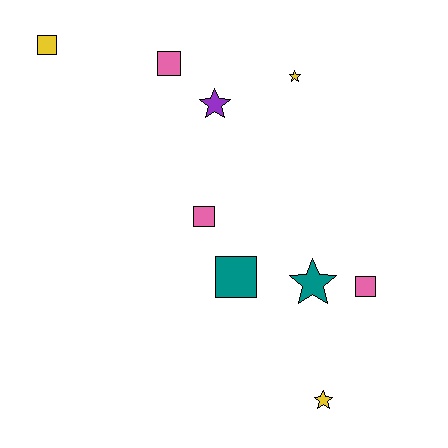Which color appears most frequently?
Yellow, with 3 objects.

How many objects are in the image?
There are 9 objects.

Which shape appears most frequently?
Square, with 5 objects.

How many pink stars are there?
There are no pink stars.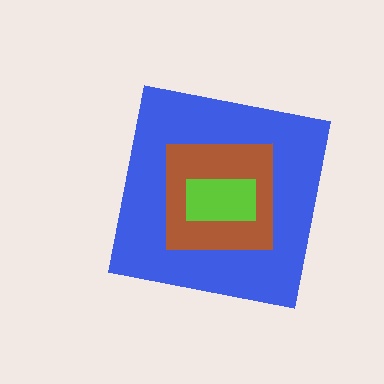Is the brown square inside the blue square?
Yes.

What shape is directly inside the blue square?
The brown square.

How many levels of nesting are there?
3.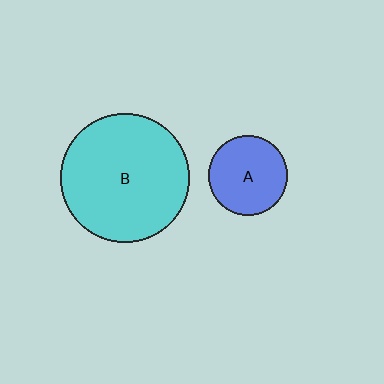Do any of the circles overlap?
No, none of the circles overlap.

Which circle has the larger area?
Circle B (cyan).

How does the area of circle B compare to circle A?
Approximately 2.6 times.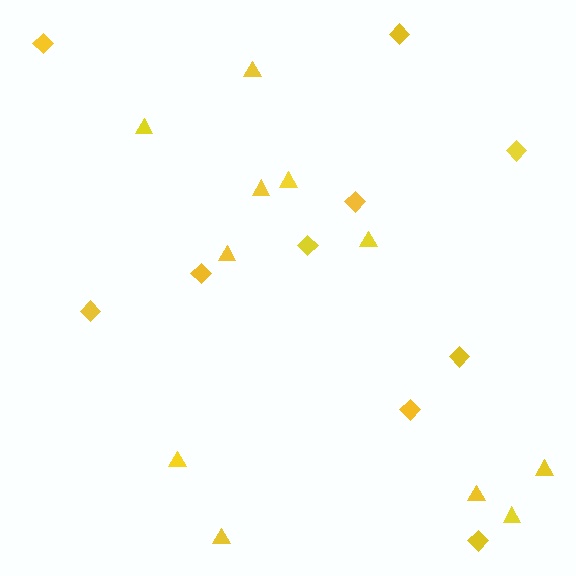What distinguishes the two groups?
There are 2 groups: one group of triangles (11) and one group of diamonds (10).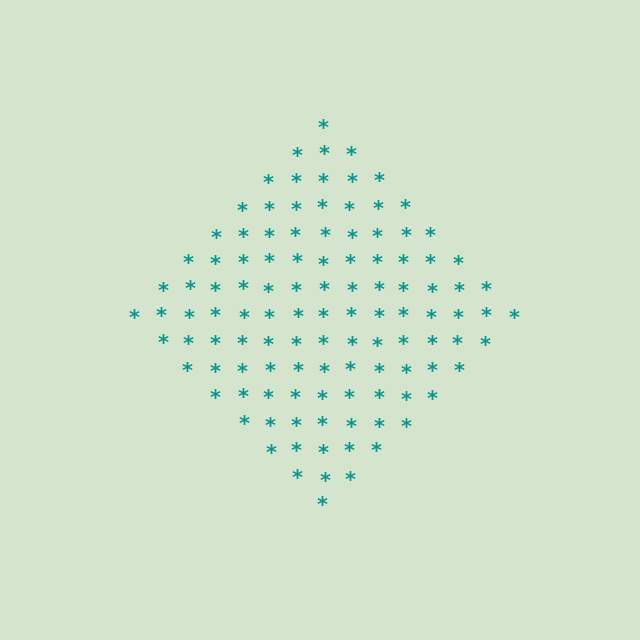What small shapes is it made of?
It is made of small asterisks.